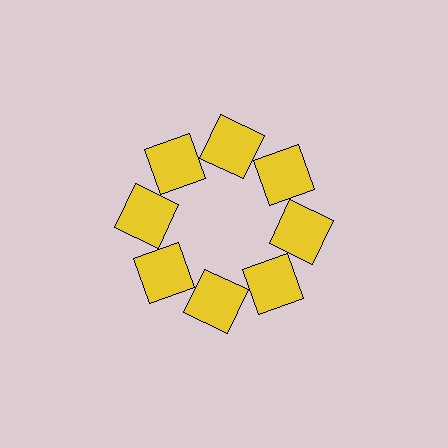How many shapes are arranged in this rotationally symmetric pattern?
There are 8 shapes, arranged in 8 groups of 1.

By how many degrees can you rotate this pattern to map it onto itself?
The pattern maps onto itself every 45 degrees of rotation.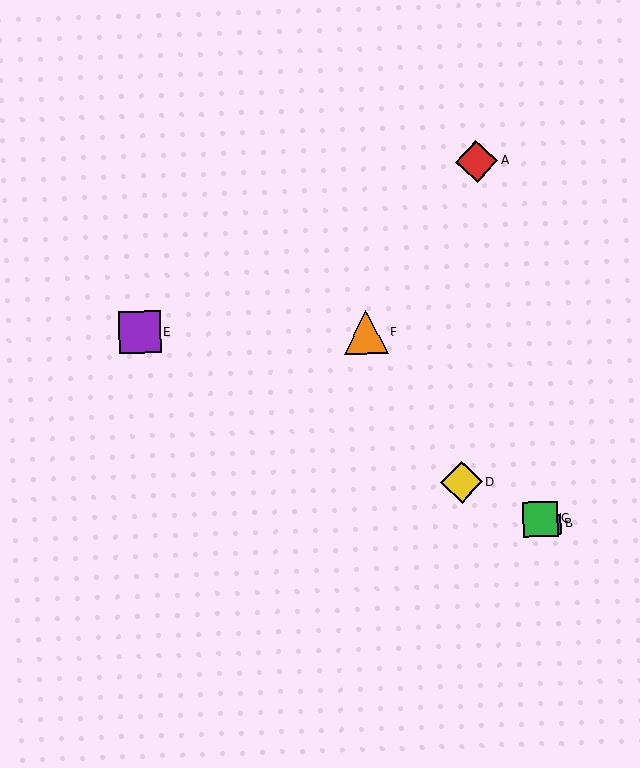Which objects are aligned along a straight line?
Objects B, C, D, E are aligned along a straight line.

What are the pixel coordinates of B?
Object B is at (551, 524).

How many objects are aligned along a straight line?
4 objects (B, C, D, E) are aligned along a straight line.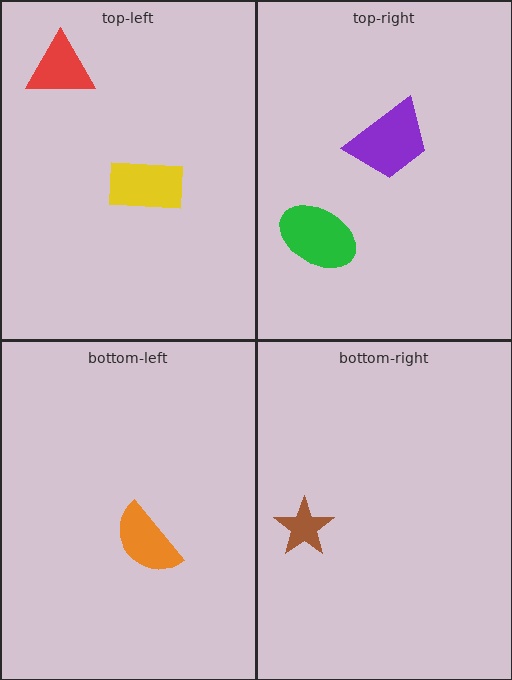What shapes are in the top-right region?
The green ellipse, the purple trapezoid.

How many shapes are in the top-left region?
2.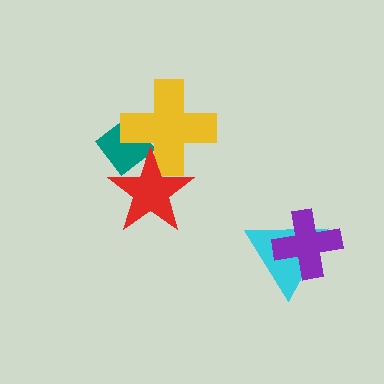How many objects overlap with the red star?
2 objects overlap with the red star.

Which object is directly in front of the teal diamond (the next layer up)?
The yellow cross is directly in front of the teal diamond.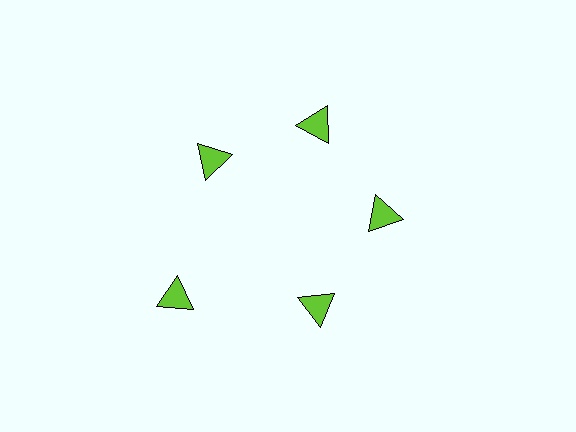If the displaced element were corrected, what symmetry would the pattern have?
It would have 5-fold rotational symmetry — the pattern would map onto itself every 72 degrees.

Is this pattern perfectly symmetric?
No. The 5 lime triangles are arranged in a ring, but one element near the 8 o'clock position is pushed outward from the center, breaking the 5-fold rotational symmetry.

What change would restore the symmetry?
The symmetry would be restored by moving it inward, back onto the ring so that all 5 triangles sit at equal angles and equal distance from the center.